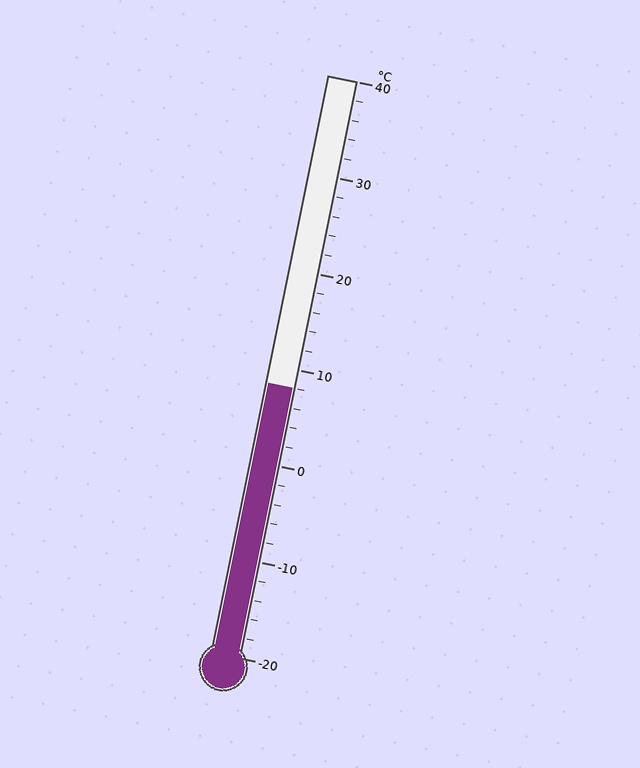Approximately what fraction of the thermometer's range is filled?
The thermometer is filled to approximately 45% of its range.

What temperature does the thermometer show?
The thermometer shows approximately 8°C.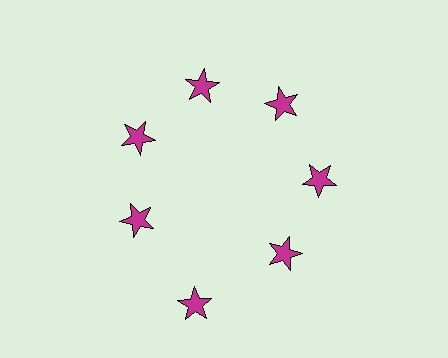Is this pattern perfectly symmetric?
No. The 7 magenta stars are arranged in a ring, but one element near the 6 o'clock position is pushed outward from the center, breaking the 7-fold rotational symmetry.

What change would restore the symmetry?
The symmetry would be restored by moving it inward, back onto the ring so that all 7 stars sit at equal angles and equal distance from the center.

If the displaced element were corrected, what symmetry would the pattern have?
It would have 7-fold rotational symmetry — the pattern would map onto itself every 51 degrees.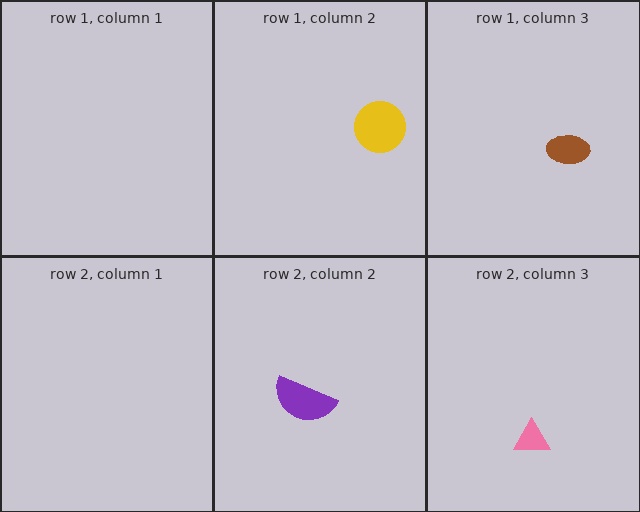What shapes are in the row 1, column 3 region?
The brown ellipse.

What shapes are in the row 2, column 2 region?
The purple semicircle.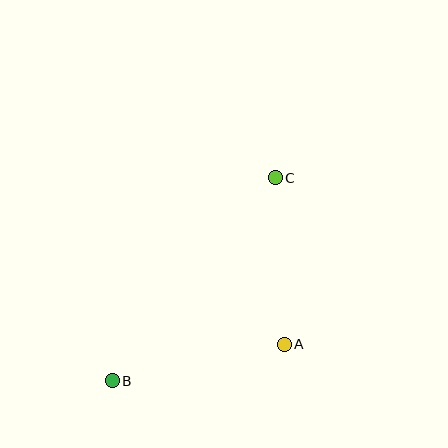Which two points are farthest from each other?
Points B and C are farthest from each other.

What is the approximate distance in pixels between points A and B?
The distance between A and B is approximately 176 pixels.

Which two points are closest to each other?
Points A and C are closest to each other.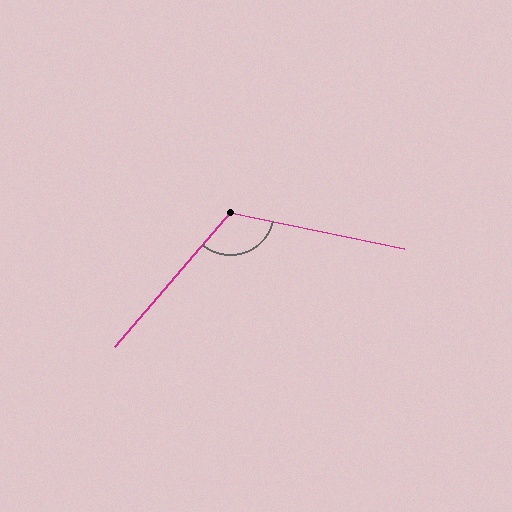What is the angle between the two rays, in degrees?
Approximately 119 degrees.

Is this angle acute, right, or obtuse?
It is obtuse.